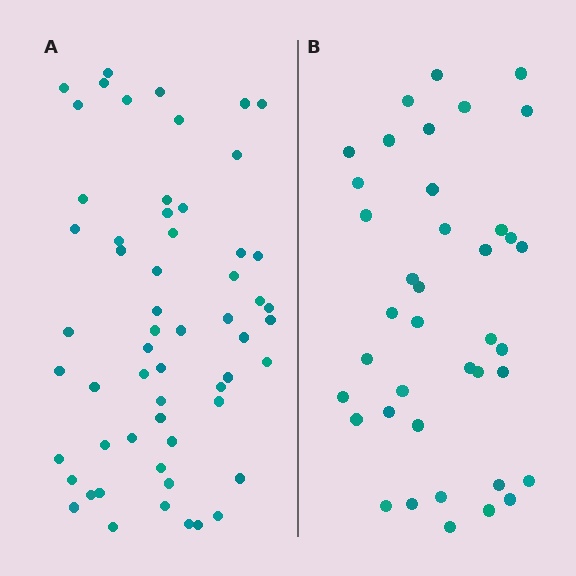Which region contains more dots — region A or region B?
Region A (the left region) has more dots.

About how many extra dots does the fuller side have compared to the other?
Region A has approximately 20 more dots than region B.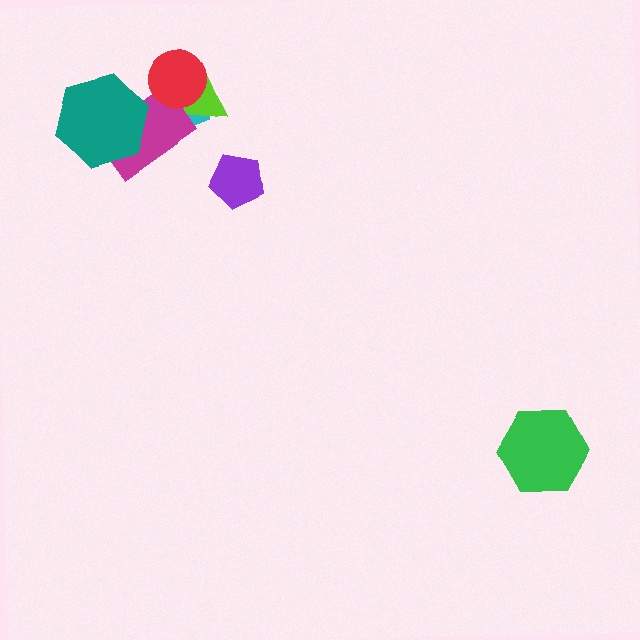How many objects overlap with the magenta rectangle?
3 objects overlap with the magenta rectangle.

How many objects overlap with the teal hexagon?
1 object overlaps with the teal hexagon.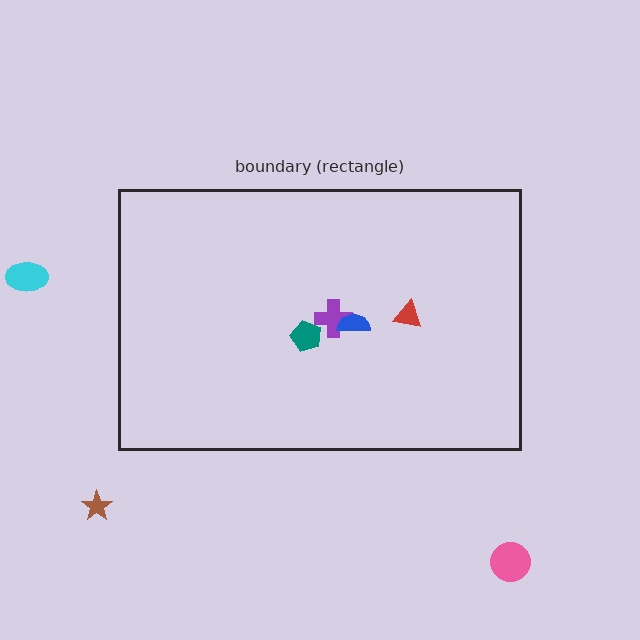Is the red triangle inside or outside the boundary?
Inside.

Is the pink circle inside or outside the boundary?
Outside.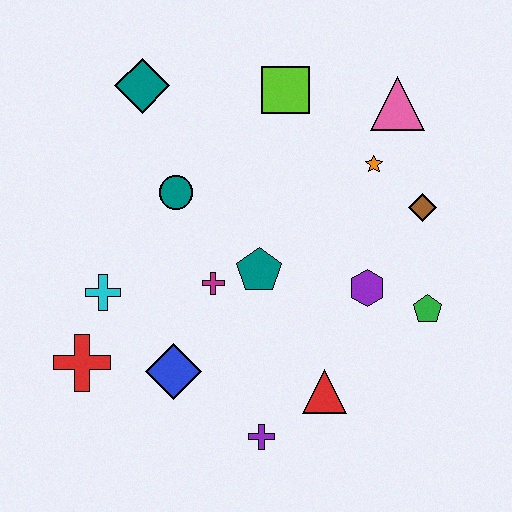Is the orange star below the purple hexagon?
No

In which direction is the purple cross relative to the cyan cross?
The purple cross is to the right of the cyan cross.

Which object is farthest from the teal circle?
The green pentagon is farthest from the teal circle.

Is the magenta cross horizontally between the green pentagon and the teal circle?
Yes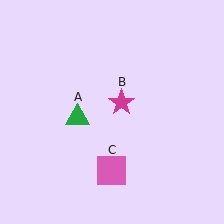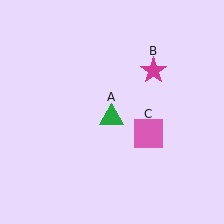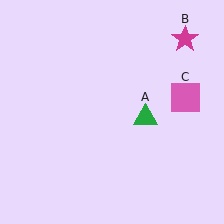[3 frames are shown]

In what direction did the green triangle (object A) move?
The green triangle (object A) moved right.